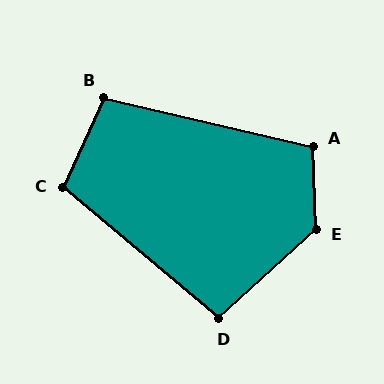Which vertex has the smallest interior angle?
D, at approximately 97 degrees.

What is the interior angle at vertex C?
Approximately 106 degrees (obtuse).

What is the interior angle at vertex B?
Approximately 101 degrees (obtuse).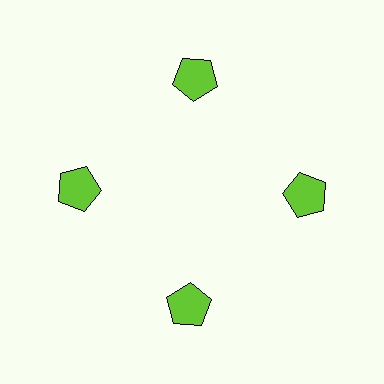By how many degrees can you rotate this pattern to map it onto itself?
The pattern maps onto itself every 90 degrees of rotation.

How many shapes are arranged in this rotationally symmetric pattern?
There are 4 shapes, arranged in 4 groups of 1.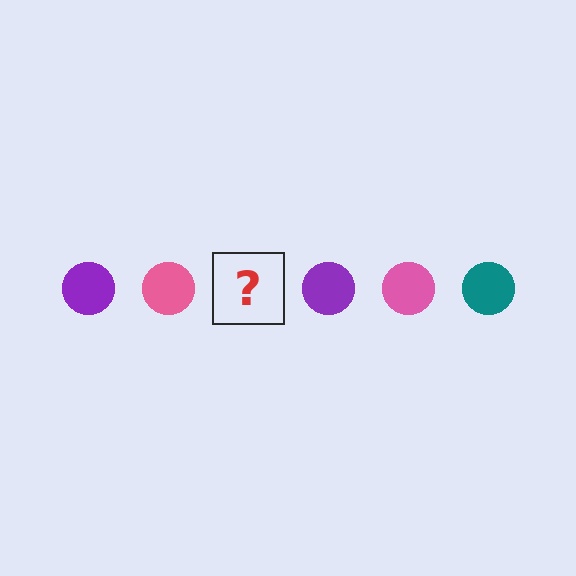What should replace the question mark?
The question mark should be replaced with a teal circle.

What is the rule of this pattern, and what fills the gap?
The rule is that the pattern cycles through purple, pink, teal circles. The gap should be filled with a teal circle.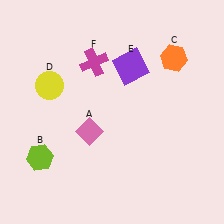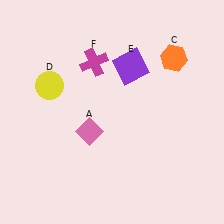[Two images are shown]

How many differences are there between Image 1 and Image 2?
There is 1 difference between the two images.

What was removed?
The lime hexagon (B) was removed in Image 2.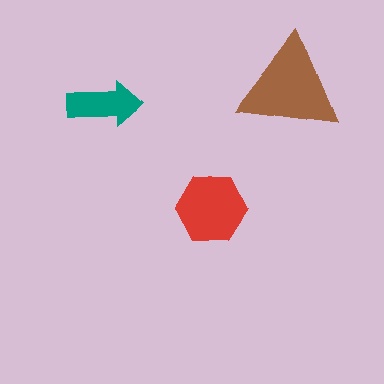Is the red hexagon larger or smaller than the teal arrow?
Larger.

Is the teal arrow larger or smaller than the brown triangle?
Smaller.